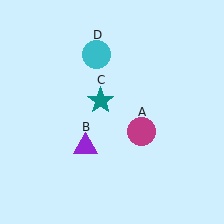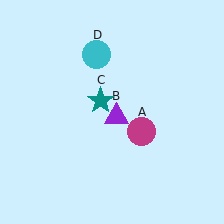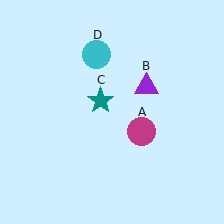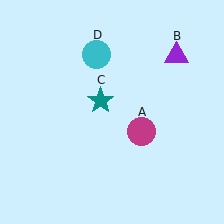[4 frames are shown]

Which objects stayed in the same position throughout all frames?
Magenta circle (object A) and teal star (object C) and cyan circle (object D) remained stationary.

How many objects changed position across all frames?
1 object changed position: purple triangle (object B).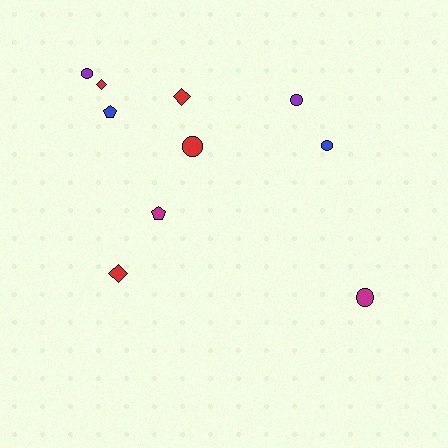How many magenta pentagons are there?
There is 1 magenta pentagon.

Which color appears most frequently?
Red, with 4 objects.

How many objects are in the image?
There are 10 objects.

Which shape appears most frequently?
Circle, with 5 objects.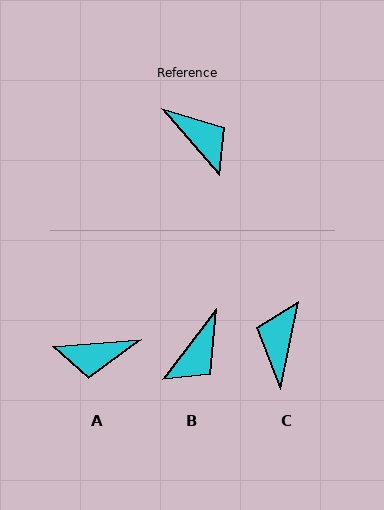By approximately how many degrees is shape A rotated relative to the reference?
Approximately 126 degrees clockwise.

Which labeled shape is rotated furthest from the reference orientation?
C, about 128 degrees away.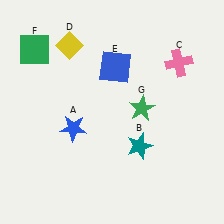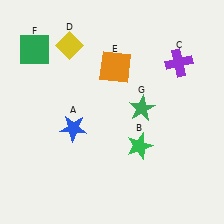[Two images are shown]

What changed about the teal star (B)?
In Image 1, B is teal. In Image 2, it changed to green.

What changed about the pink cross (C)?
In Image 1, C is pink. In Image 2, it changed to purple.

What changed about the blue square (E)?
In Image 1, E is blue. In Image 2, it changed to orange.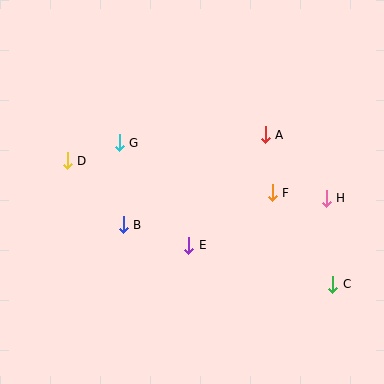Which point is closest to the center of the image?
Point E at (189, 245) is closest to the center.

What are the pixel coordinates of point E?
Point E is at (189, 245).